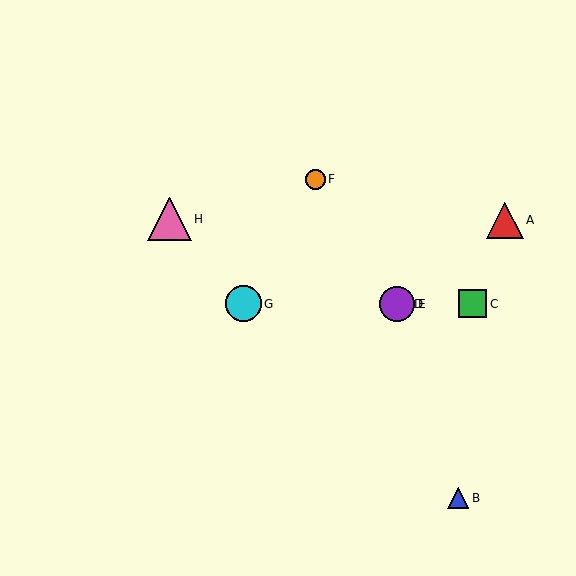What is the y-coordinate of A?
Object A is at y≈220.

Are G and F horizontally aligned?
No, G is at y≈304 and F is at y≈179.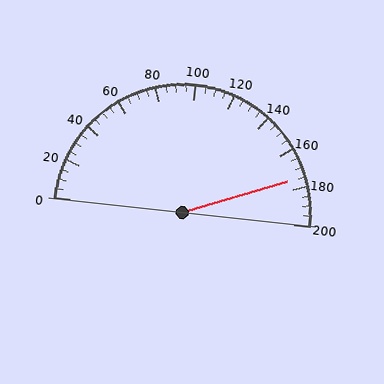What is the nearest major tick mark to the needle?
The nearest major tick mark is 180.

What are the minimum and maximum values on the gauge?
The gauge ranges from 0 to 200.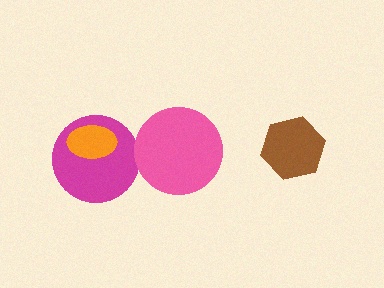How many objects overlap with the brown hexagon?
0 objects overlap with the brown hexagon.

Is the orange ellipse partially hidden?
No, no other shape covers it.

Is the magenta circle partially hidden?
Yes, it is partially covered by another shape.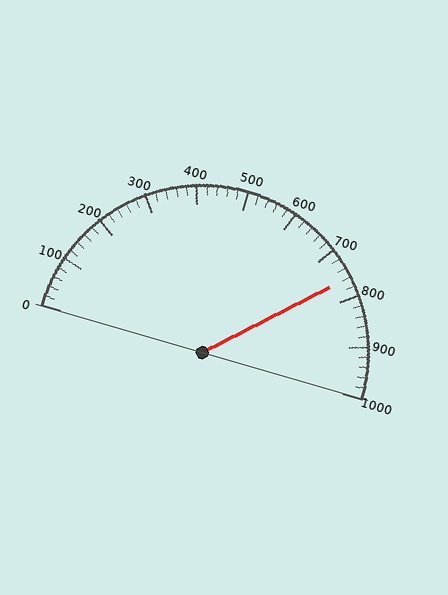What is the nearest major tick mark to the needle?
The nearest major tick mark is 800.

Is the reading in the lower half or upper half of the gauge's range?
The reading is in the upper half of the range (0 to 1000).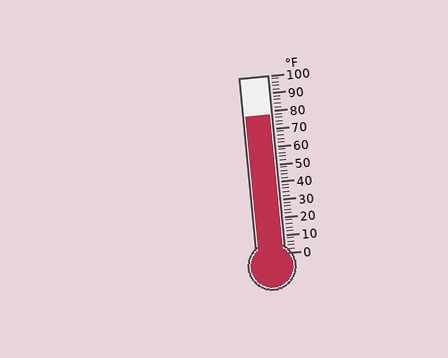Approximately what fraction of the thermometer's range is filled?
The thermometer is filled to approximately 80% of its range.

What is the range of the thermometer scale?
The thermometer scale ranges from 0°F to 100°F.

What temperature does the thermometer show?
The thermometer shows approximately 78°F.